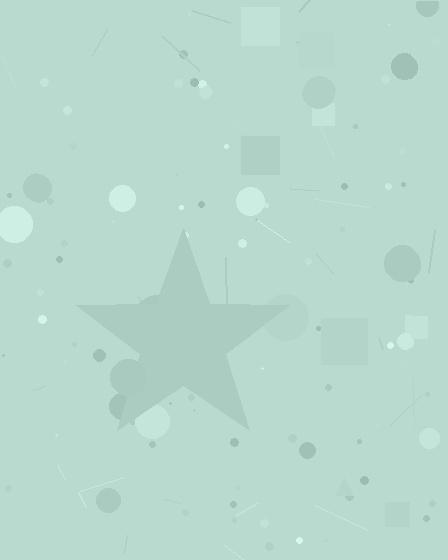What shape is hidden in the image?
A star is hidden in the image.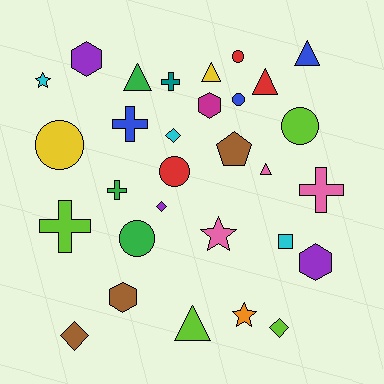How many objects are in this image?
There are 30 objects.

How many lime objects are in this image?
There are 4 lime objects.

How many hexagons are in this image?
There are 4 hexagons.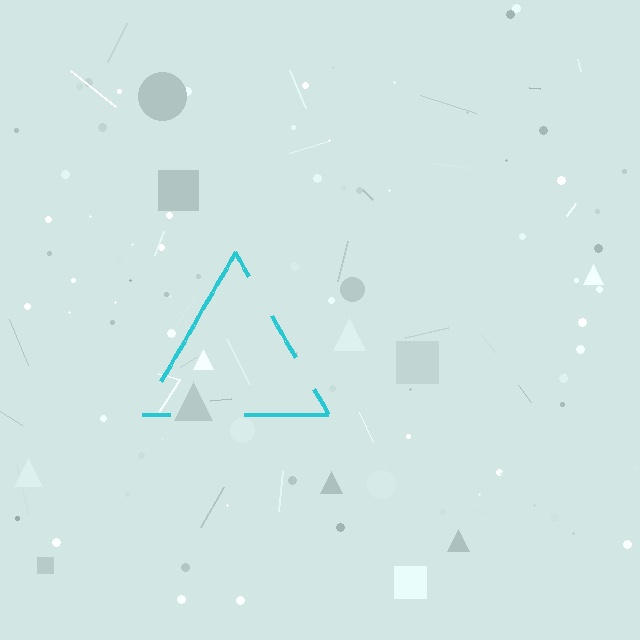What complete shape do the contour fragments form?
The contour fragments form a triangle.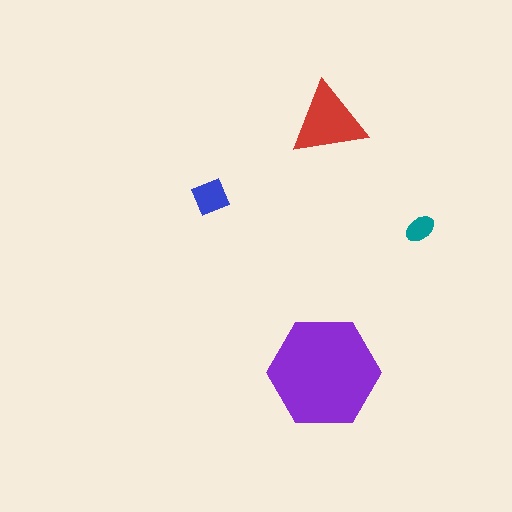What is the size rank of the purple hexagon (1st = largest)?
1st.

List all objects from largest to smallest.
The purple hexagon, the red triangle, the blue diamond, the teal ellipse.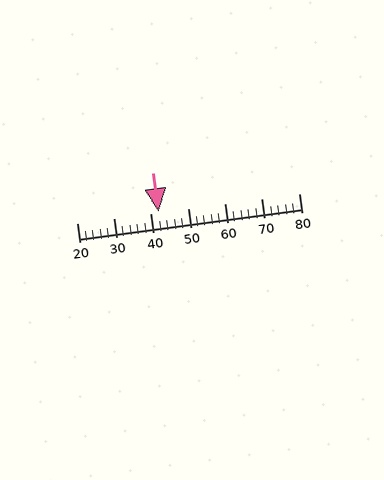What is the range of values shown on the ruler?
The ruler shows values from 20 to 80.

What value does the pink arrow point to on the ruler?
The pink arrow points to approximately 42.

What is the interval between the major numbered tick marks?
The major tick marks are spaced 10 units apart.